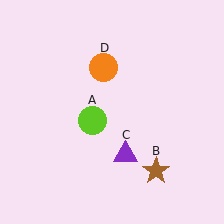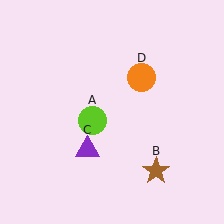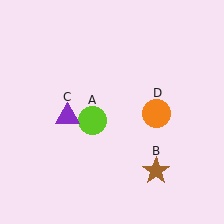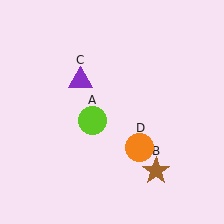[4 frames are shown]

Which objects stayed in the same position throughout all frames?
Lime circle (object A) and brown star (object B) remained stationary.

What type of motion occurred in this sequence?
The purple triangle (object C), orange circle (object D) rotated clockwise around the center of the scene.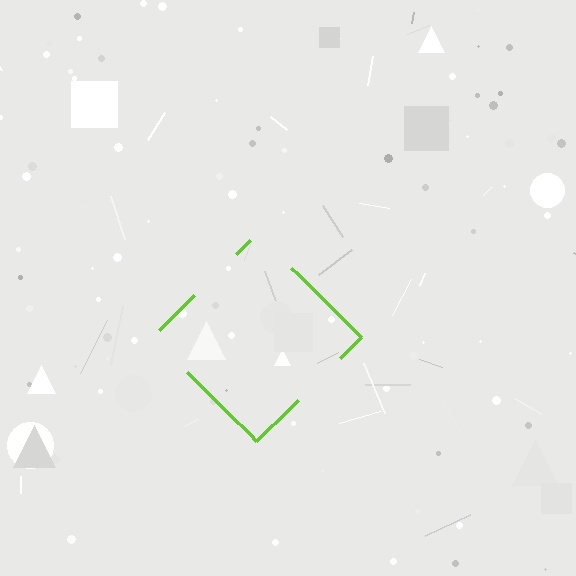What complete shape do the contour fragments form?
The contour fragments form a diamond.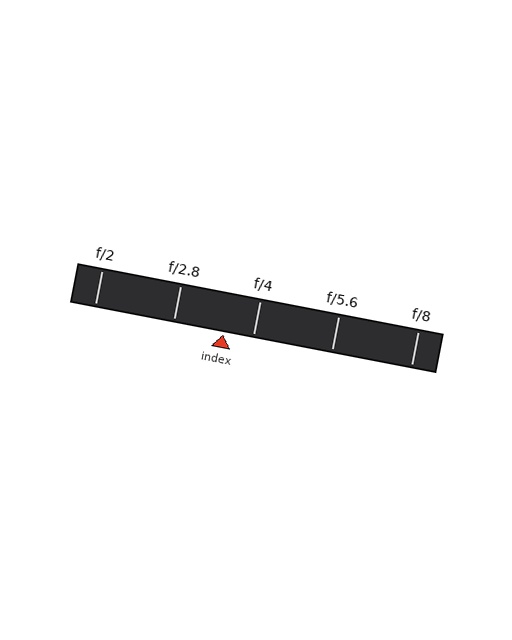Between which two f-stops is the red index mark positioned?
The index mark is between f/2.8 and f/4.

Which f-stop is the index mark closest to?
The index mark is closest to f/4.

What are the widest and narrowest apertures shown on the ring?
The widest aperture shown is f/2 and the narrowest is f/8.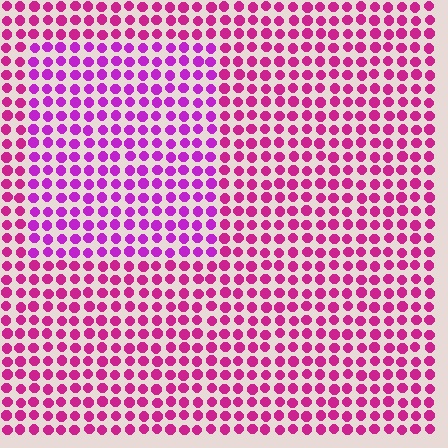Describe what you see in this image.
The image is filled with small magenta elements in a uniform arrangement. A rectangle-shaped region is visible where the elements are tinted to a slightly different hue, forming a subtle color boundary.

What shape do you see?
I see a rectangle.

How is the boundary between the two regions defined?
The boundary is defined purely by a slight shift in hue (about 26 degrees). Spacing, size, and orientation are identical on both sides.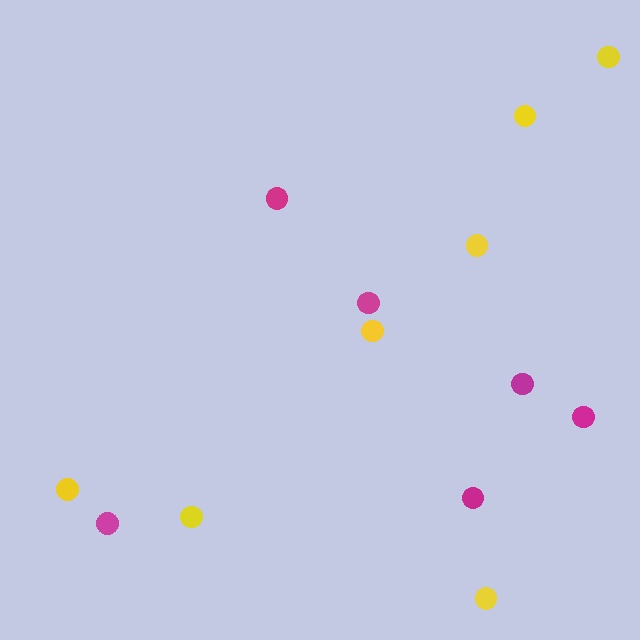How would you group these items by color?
There are 2 groups: one group of magenta circles (6) and one group of yellow circles (7).